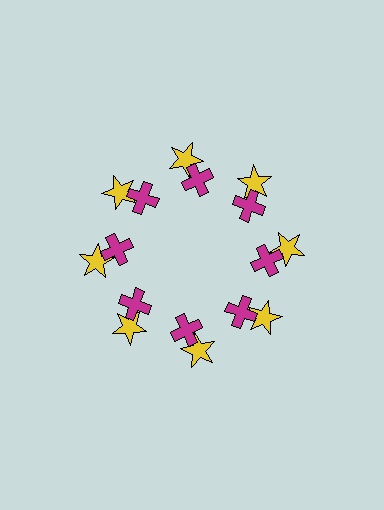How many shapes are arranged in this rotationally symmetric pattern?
There are 16 shapes, arranged in 8 groups of 2.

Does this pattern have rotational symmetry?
Yes, this pattern has 8-fold rotational symmetry. It looks the same after rotating 45 degrees around the center.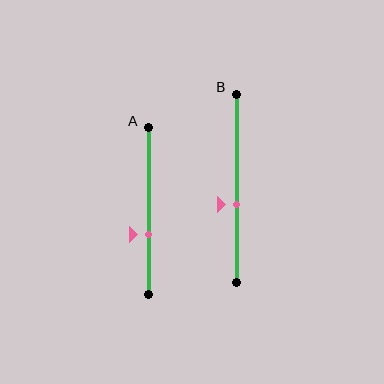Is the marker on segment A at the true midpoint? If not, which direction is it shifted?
No, the marker on segment A is shifted downward by about 14% of the segment length.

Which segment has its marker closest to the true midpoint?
Segment B has its marker closest to the true midpoint.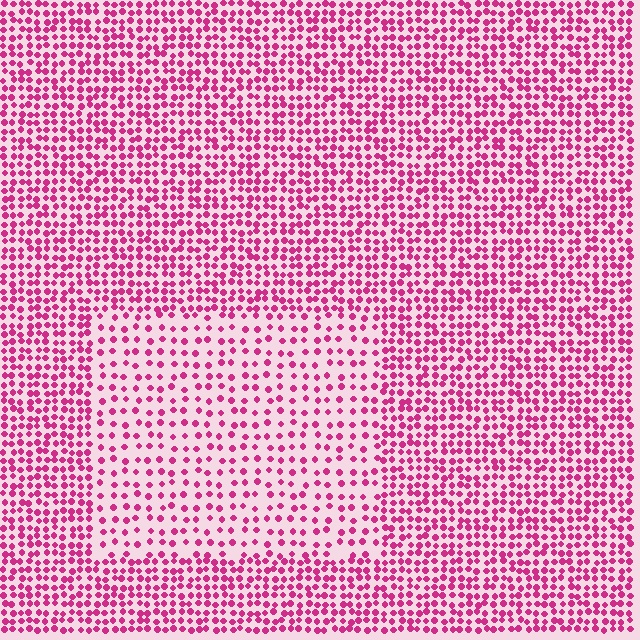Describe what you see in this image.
The image contains small magenta elements arranged at two different densities. A rectangle-shaped region is visible where the elements are less densely packed than the surrounding area.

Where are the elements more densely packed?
The elements are more densely packed outside the rectangle boundary.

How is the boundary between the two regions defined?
The boundary is defined by a change in element density (approximately 2.0x ratio). All elements are the same color, size, and shape.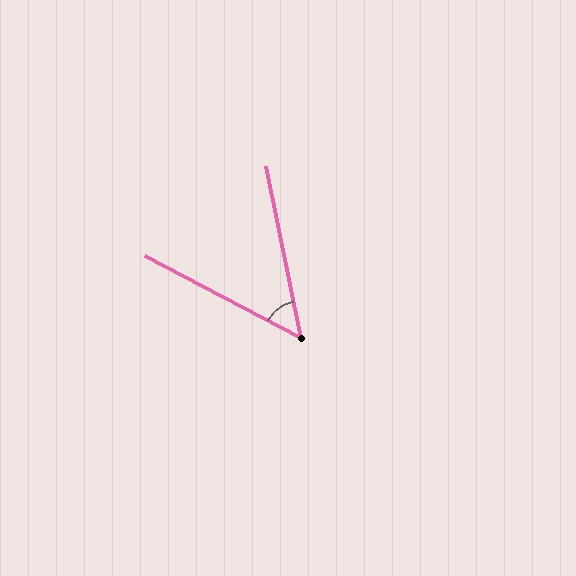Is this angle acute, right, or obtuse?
It is acute.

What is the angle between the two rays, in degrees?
Approximately 51 degrees.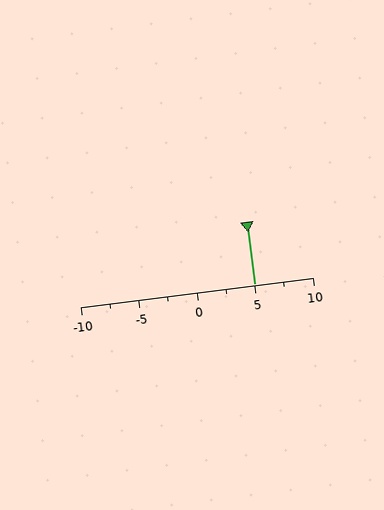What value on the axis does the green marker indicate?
The marker indicates approximately 5.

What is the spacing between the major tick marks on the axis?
The major ticks are spaced 5 apart.